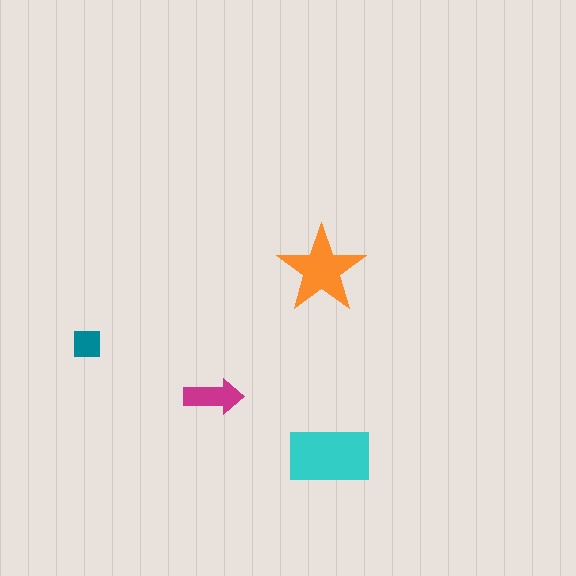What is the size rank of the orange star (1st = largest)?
2nd.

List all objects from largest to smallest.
The cyan rectangle, the orange star, the magenta arrow, the teal square.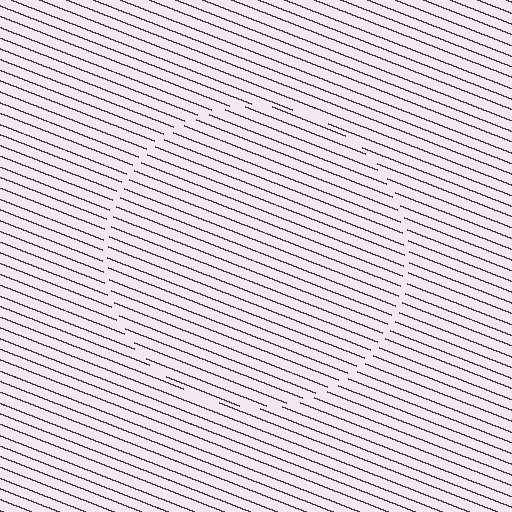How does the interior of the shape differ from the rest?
The interior of the shape contains the same grating, shifted by half a period — the contour is defined by the phase discontinuity where line-ends from the inner and outer gratings abut.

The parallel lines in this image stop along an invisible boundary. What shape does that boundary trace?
An illusory circle. The interior of the shape contains the same grating, shifted by half a period — the contour is defined by the phase discontinuity where line-ends from the inner and outer gratings abut.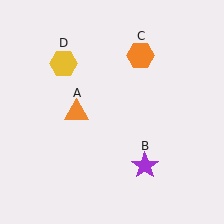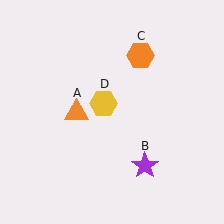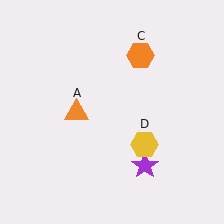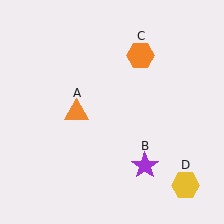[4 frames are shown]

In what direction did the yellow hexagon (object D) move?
The yellow hexagon (object D) moved down and to the right.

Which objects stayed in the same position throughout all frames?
Orange triangle (object A) and purple star (object B) and orange hexagon (object C) remained stationary.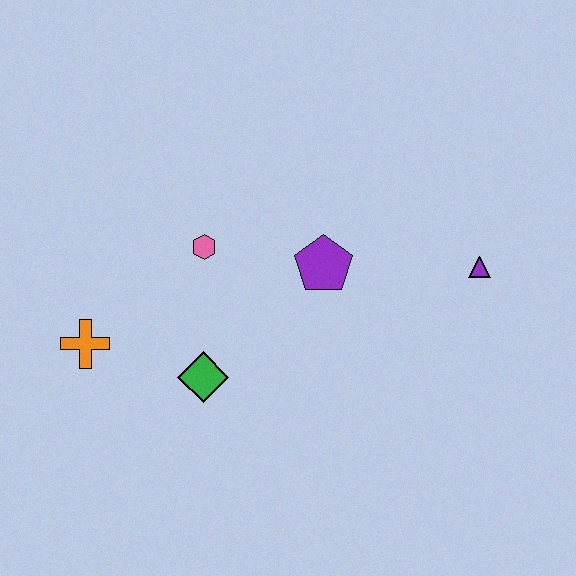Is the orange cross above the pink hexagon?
No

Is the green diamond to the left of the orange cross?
No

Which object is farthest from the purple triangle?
The orange cross is farthest from the purple triangle.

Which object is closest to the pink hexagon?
The purple pentagon is closest to the pink hexagon.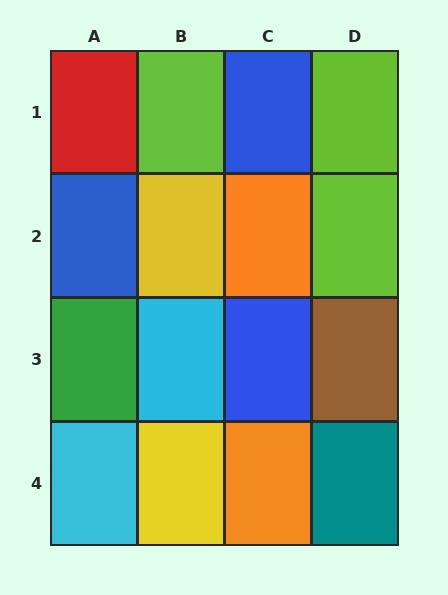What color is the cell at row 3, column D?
Brown.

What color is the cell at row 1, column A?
Red.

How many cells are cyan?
2 cells are cyan.